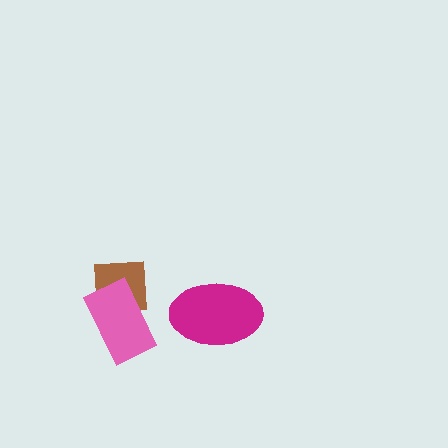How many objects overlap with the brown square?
1 object overlaps with the brown square.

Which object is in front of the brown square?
The pink rectangle is in front of the brown square.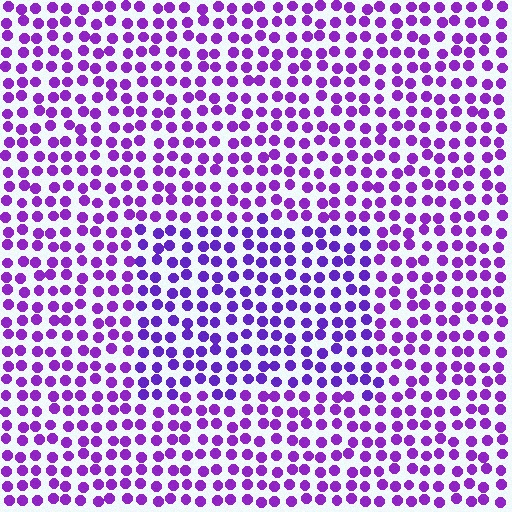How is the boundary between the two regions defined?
The boundary is defined purely by a slight shift in hue (about 18 degrees). Spacing, size, and orientation are identical on both sides.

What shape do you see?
I see a rectangle.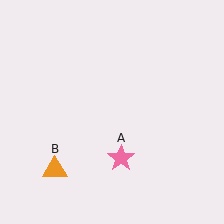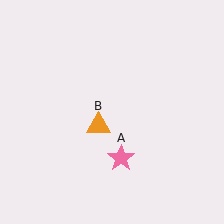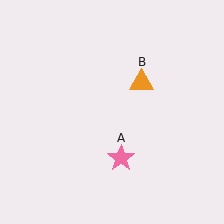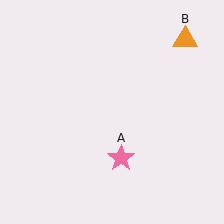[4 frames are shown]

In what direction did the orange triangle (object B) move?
The orange triangle (object B) moved up and to the right.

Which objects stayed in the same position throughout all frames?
Pink star (object A) remained stationary.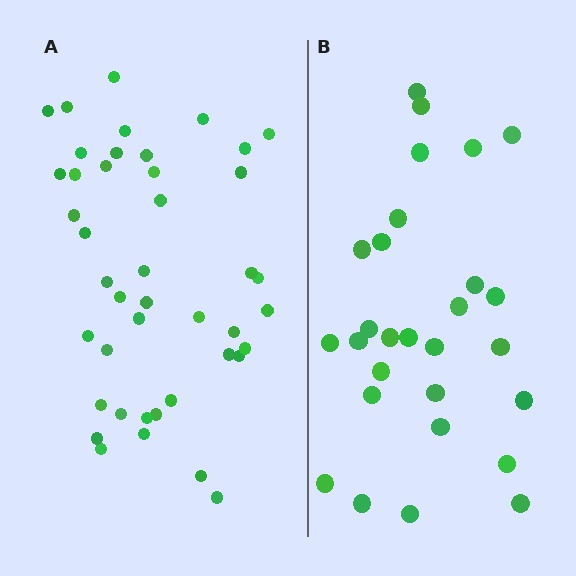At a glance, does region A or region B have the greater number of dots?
Region A (the left region) has more dots.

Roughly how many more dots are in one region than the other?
Region A has approximately 15 more dots than region B.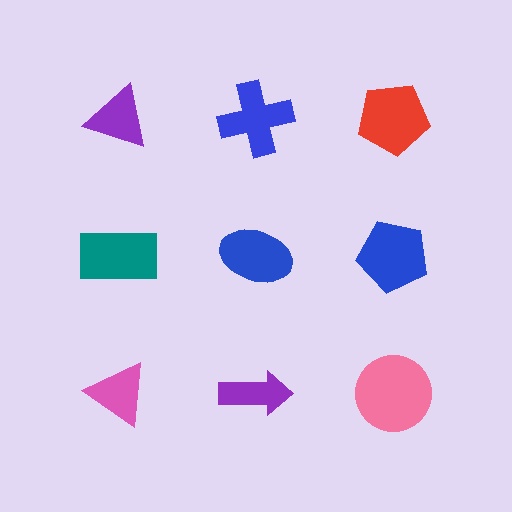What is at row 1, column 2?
A blue cross.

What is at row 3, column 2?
A purple arrow.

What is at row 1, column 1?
A purple triangle.